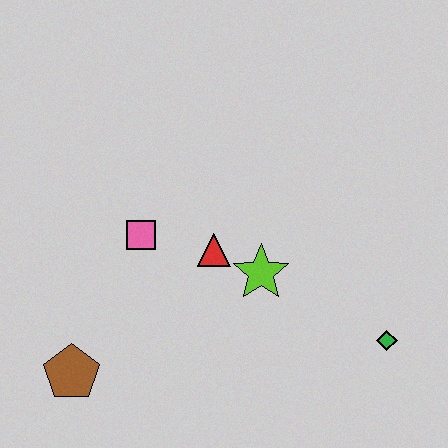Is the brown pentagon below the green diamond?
Yes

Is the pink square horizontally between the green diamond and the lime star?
No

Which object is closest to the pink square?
The red triangle is closest to the pink square.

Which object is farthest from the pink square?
The green diamond is farthest from the pink square.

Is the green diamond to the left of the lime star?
No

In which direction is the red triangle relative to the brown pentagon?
The red triangle is to the right of the brown pentagon.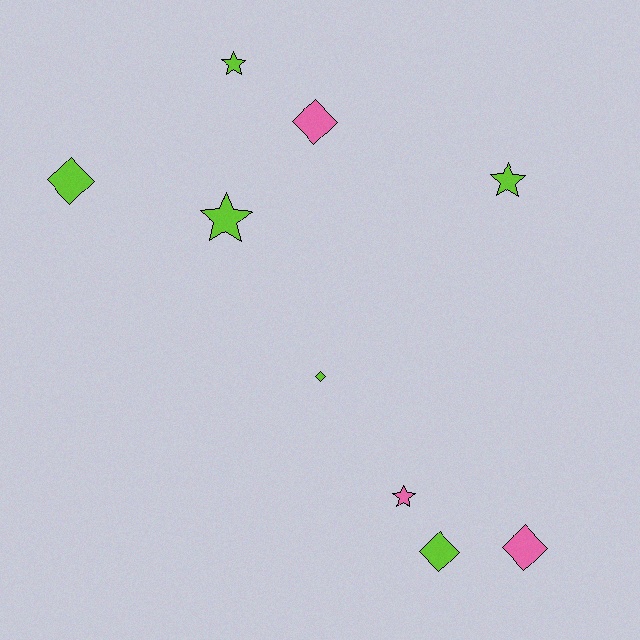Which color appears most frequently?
Lime, with 6 objects.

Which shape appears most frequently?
Diamond, with 5 objects.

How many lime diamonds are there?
There are 3 lime diamonds.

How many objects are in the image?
There are 9 objects.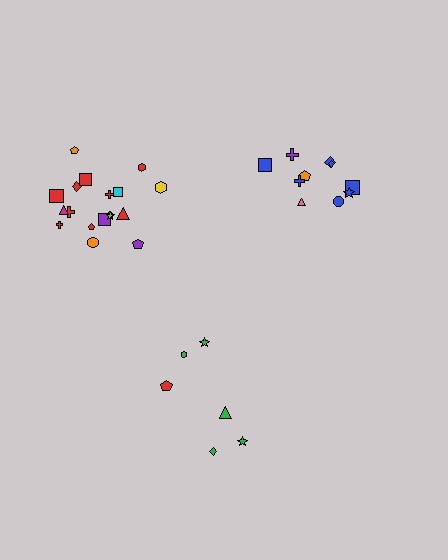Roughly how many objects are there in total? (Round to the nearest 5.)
Roughly 35 objects in total.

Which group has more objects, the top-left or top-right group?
The top-left group.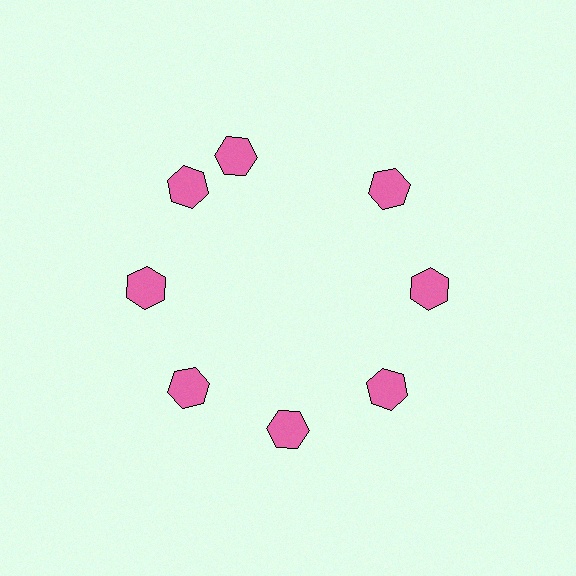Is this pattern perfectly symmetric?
No. The 8 pink hexagons are arranged in a ring, but one element near the 12 o'clock position is rotated out of alignment along the ring, breaking the 8-fold rotational symmetry.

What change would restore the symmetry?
The symmetry would be restored by rotating it back into even spacing with its neighbors so that all 8 hexagons sit at equal angles and equal distance from the center.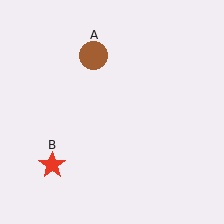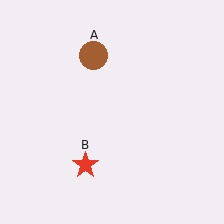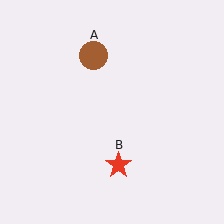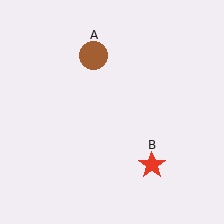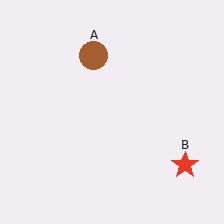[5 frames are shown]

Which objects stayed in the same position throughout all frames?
Brown circle (object A) remained stationary.